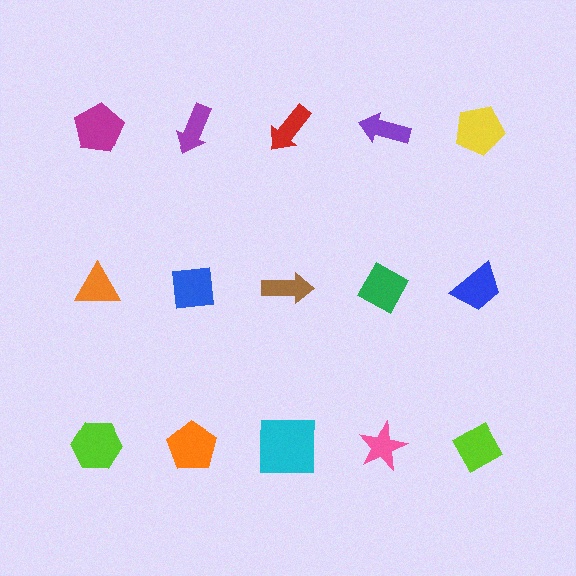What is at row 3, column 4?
A pink star.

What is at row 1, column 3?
A red arrow.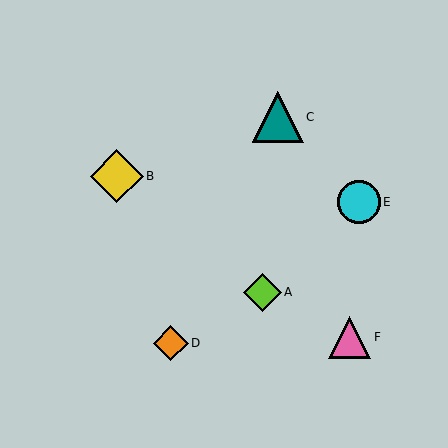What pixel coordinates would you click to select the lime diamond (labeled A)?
Click at (262, 292) to select the lime diamond A.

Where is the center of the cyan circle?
The center of the cyan circle is at (359, 202).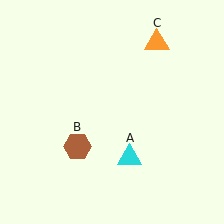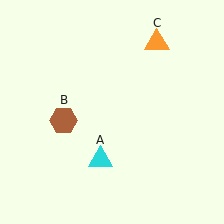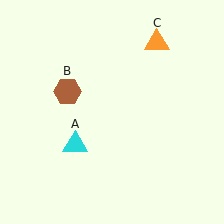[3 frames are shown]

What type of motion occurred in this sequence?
The cyan triangle (object A), brown hexagon (object B) rotated clockwise around the center of the scene.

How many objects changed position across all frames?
2 objects changed position: cyan triangle (object A), brown hexagon (object B).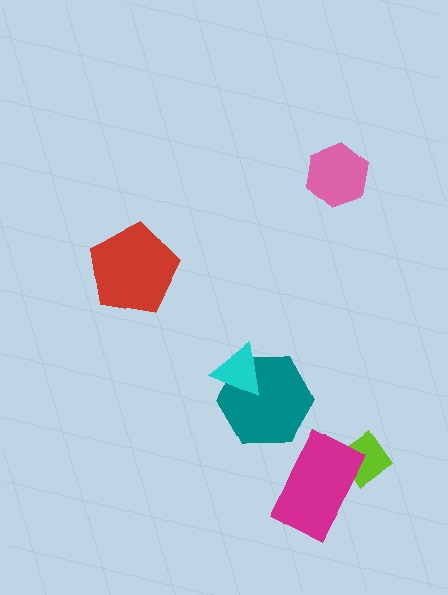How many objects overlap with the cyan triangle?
1 object overlaps with the cyan triangle.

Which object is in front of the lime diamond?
The magenta rectangle is in front of the lime diamond.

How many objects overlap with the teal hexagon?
1 object overlaps with the teal hexagon.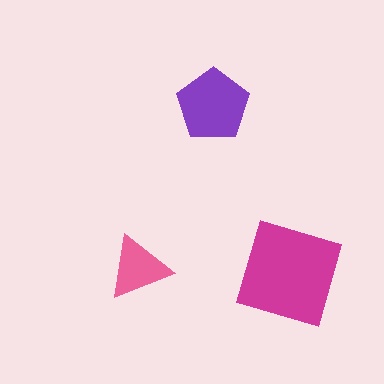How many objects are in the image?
There are 3 objects in the image.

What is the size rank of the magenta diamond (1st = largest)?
1st.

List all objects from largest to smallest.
The magenta diamond, the purple pentagon, the pink triangle.